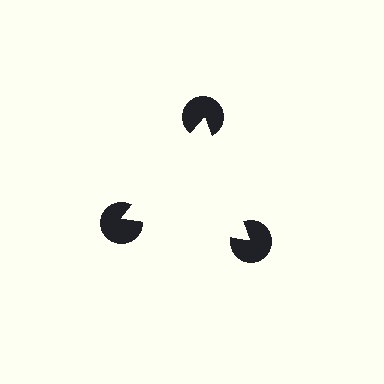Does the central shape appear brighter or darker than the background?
It typically appears slightly brighter than the background, even though no actual brightness change is drawn.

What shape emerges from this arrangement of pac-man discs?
An illusory triangle — its edges are inferred from the aligned wedge cuts in the pac-man discs, not physically drawn.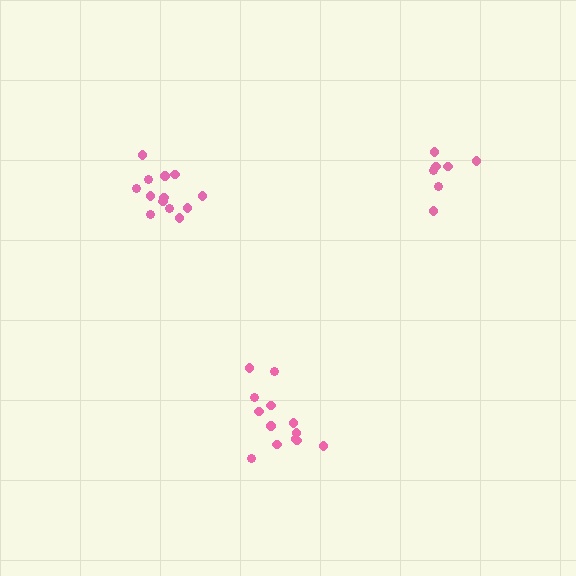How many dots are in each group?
Group 1: 13 dots, Group 2: 13 dots, Group 3: 7 dots (33 total).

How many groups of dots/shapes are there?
There are 3 groups.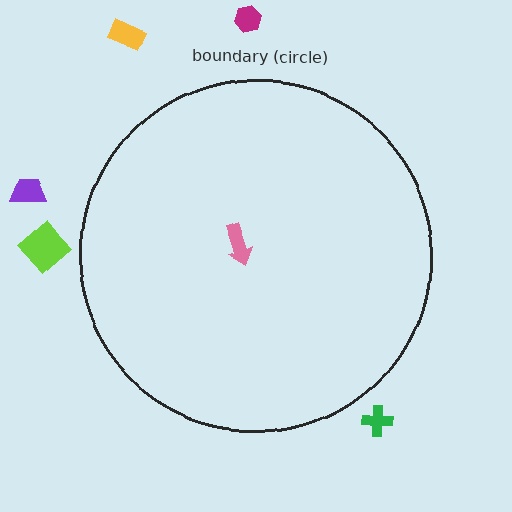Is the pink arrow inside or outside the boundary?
Inside.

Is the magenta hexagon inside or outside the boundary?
Outside.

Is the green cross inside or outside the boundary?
Outside.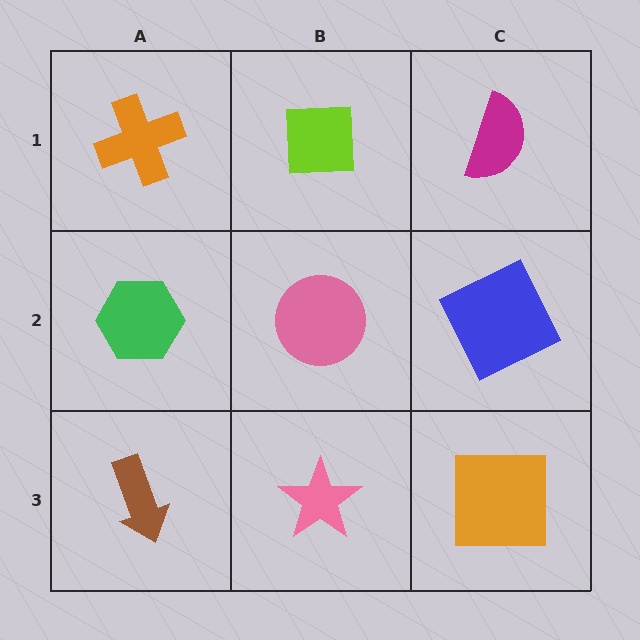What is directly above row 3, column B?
A pink circle.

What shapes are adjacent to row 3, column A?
A green hexagon (row 2, column A), a pink star (row 3, column B).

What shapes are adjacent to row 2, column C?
A magenta semicircle (row 1, column C), an orange square (row 3, column C), a pink circle (row 2, column B).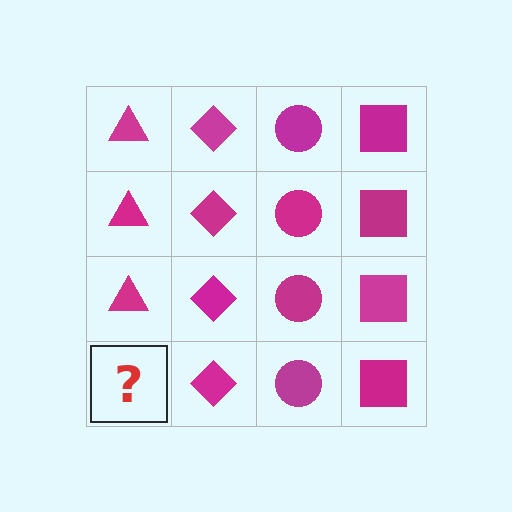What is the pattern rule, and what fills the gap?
The rule is that each column has a consistent shape. The gap should be filled with a magenta triangle.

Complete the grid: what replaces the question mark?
The question mark should be replaced with a magenta triangle.